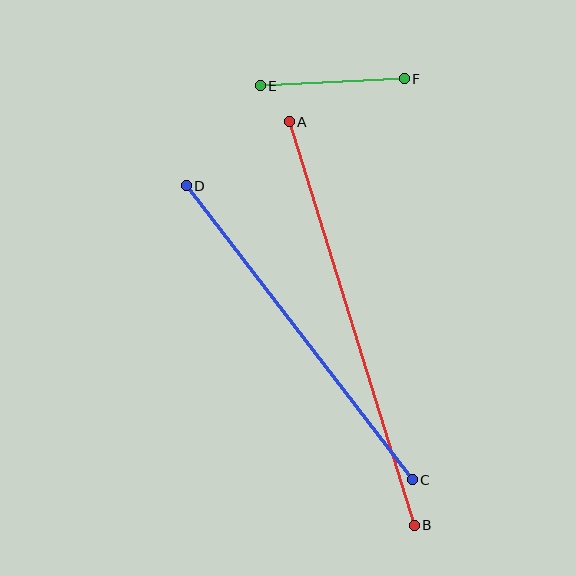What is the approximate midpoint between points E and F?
The midpoint is at approximately (332, 82) pixels.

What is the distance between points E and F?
The distance is approximately 144 pixels.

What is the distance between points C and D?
The distance is approximately 371 pixels.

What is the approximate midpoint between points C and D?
The midpoint is at approximately (299, 333) pixels.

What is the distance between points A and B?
The distance is approximately 422 pixels.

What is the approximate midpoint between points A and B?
The midpoint is at approximately (352, 324) pixels.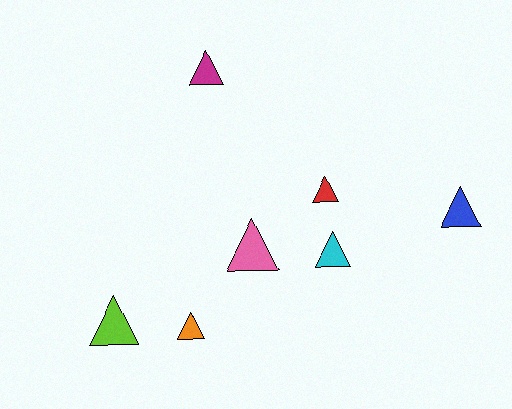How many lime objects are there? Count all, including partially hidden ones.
There is 1 lime object.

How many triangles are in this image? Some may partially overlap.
There are 7 triangles.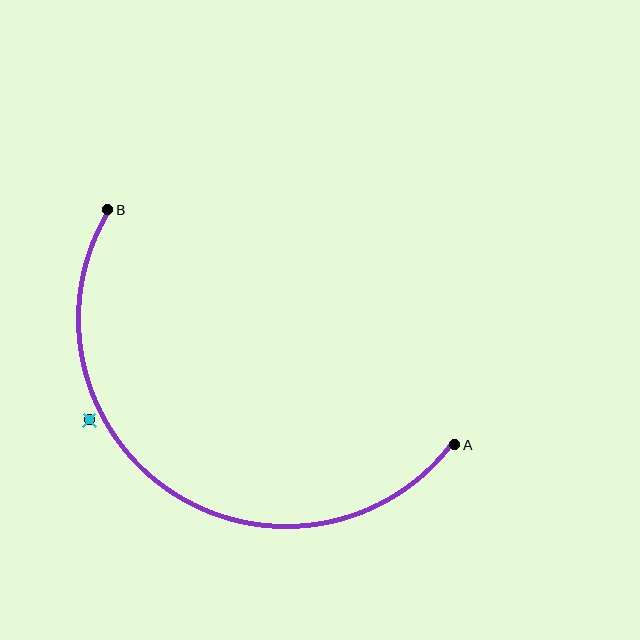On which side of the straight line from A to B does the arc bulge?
The arc bulges below and to the left of the straight line connecting A and B.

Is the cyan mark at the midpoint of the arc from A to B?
No — the cyan mark does not lie on the arc at all. It sits slightly outside the curve.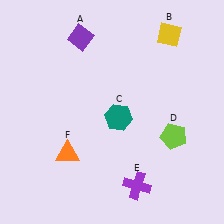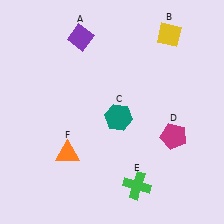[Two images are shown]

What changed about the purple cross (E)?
In Image 1, E is purple. In Image 2, it changed to green.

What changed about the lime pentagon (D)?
In Image 1, D is lime. In Image 2, it changed to magenta.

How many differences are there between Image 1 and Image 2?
There are 2 differences between the two images.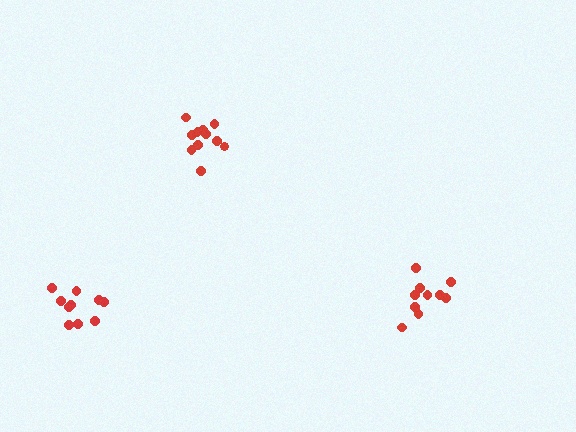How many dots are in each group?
Group 1: 10 dots, Group 2: 10 dots, Group 3: 11 dots (31 total).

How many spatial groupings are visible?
There are 3 spatial groupings.